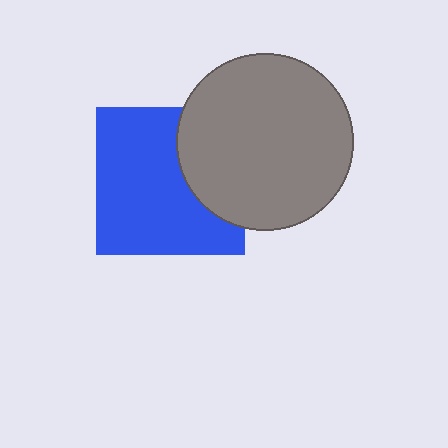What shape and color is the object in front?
The object in front is a gray circle.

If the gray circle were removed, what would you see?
You would see the complete blue square.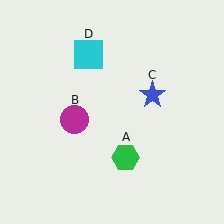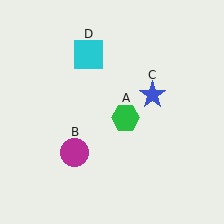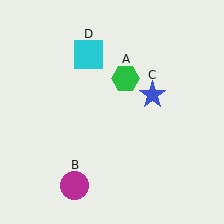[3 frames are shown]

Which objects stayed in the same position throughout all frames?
Blue star (object C) and cyan square (object D) remained stationary.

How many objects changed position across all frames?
2 objects changed position: green hexagon (object A), magenta circle (object B).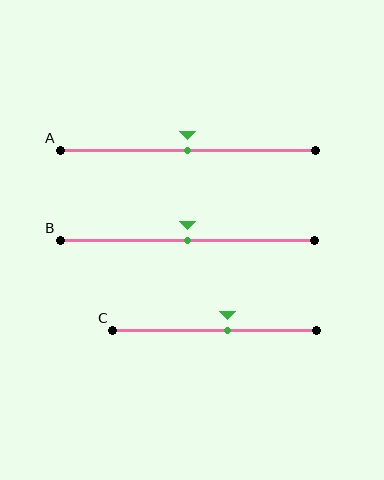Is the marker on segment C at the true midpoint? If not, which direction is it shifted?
No, the marker on segment C is shifted to the right by about 6% of the segment length.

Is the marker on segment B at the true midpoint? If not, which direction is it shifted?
Yes, the marker on segment B is at the true midpoint.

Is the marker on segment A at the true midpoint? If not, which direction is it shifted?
Yes, the marker on segment A is at the true midpoint.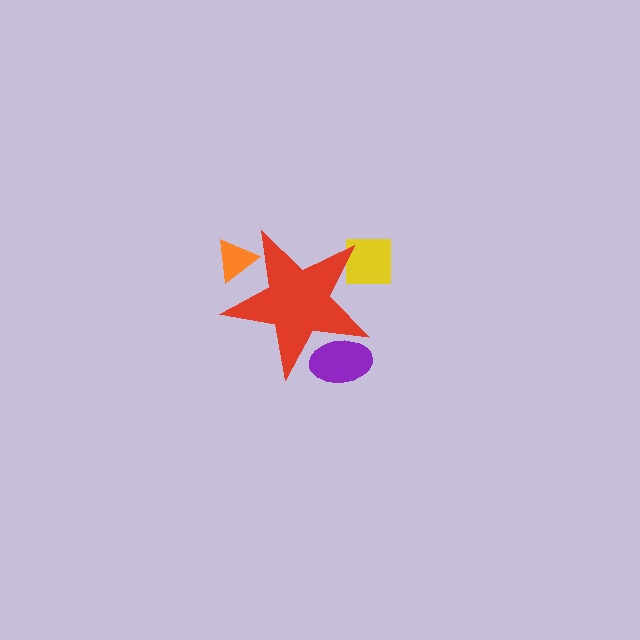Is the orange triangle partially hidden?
Yes, the orange triangle is partially hidden behind the red star.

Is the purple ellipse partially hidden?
Yes, the purple ellipse is partially hidden behind the red star.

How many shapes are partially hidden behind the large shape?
3 shapes are partially hidden.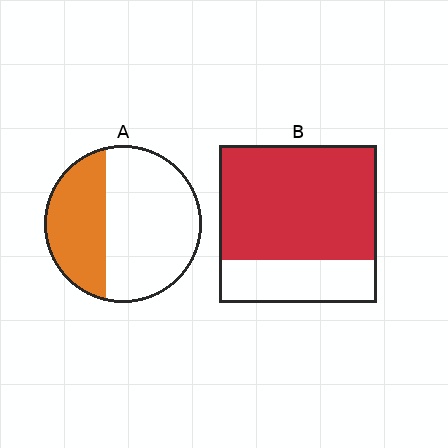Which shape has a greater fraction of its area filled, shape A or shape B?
Shape B.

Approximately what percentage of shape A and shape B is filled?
A is approximately 35% and B is approximately 75%.